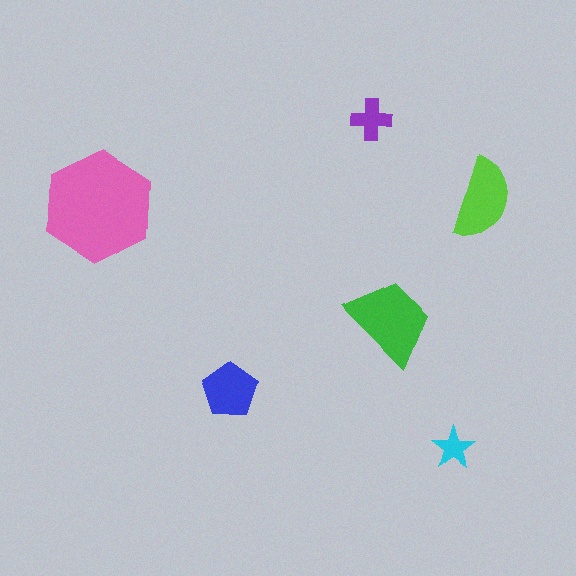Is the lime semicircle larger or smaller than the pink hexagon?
Smaller.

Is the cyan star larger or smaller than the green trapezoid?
Smaller.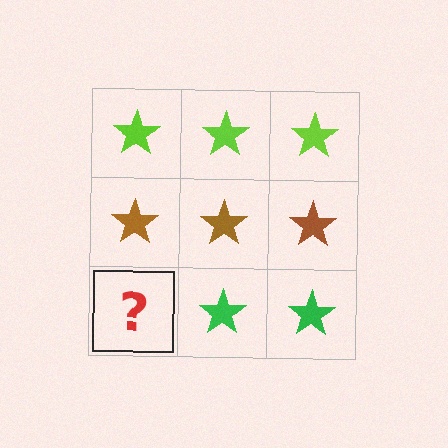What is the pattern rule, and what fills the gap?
The rule is that each row has a consistent color. The gap should be filled with a green star.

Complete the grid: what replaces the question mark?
The question mark should be replaced with a green star.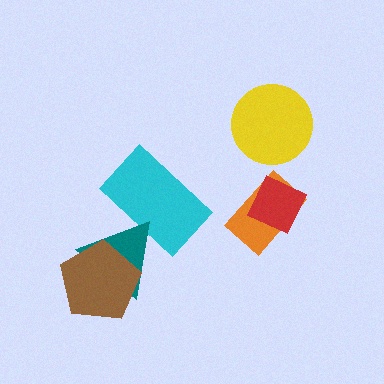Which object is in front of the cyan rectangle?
The teal triangle is in front of the cyan rectangle.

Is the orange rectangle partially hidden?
Yes, it is partially covered by another shape.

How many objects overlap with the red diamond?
1 object overlaps with the red diamond.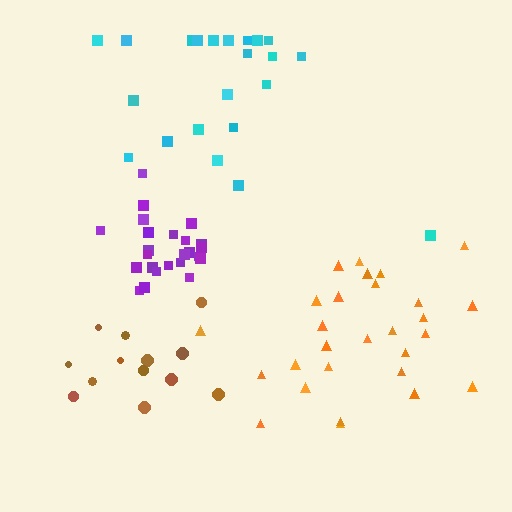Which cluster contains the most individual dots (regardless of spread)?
Orange (28).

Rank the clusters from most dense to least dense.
purple, orange, brown, cyan.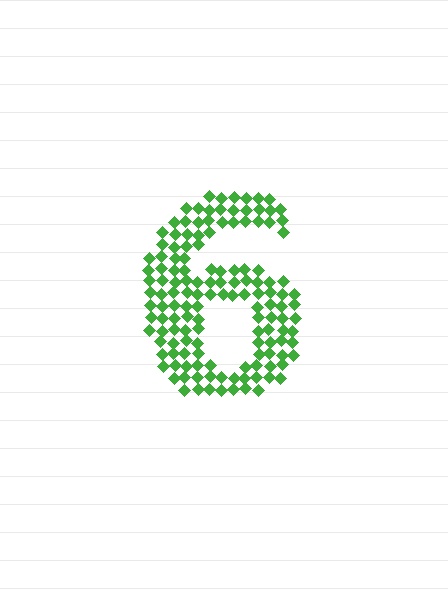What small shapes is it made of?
It is made of small diamonds.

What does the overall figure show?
The overall figure shows the digit 6.